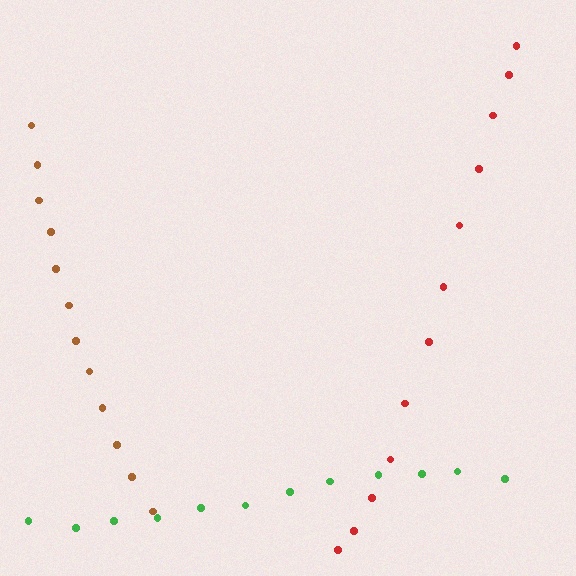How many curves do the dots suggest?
There are 3 distinct paths.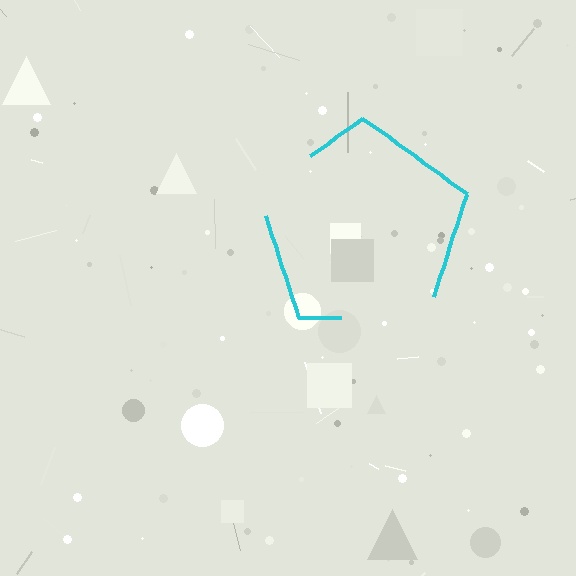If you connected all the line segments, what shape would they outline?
They would outline a pentagon.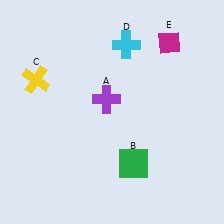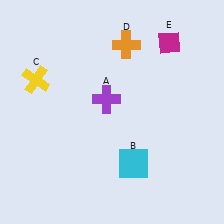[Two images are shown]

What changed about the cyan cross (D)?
In Image 1, D is cyan. In Image 2, it changed to orange.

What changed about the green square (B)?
In Image 1, B is green. In Image 2, it changed to cyan.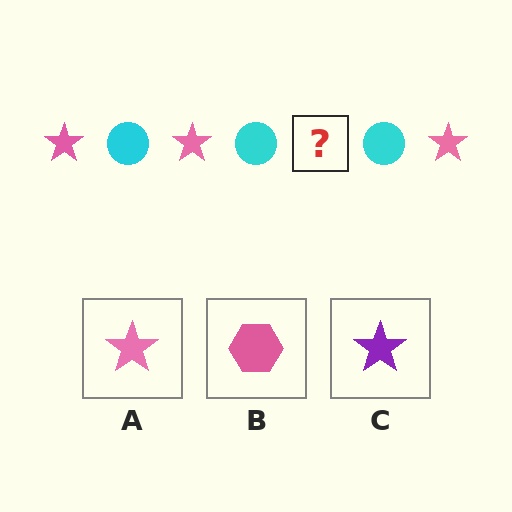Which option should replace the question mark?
Option A.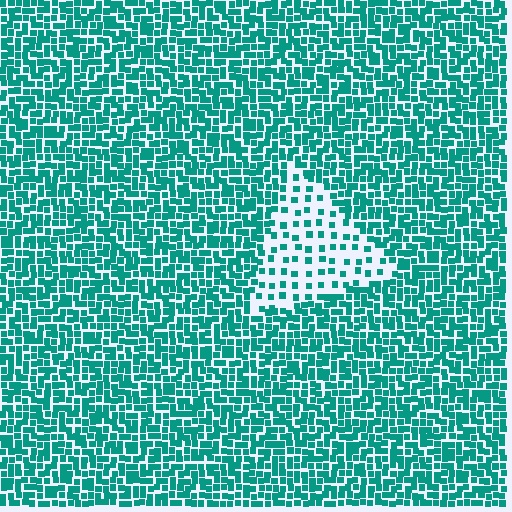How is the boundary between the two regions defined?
The boundary is defined by a change in element density (approximately 2.7x ratio). All elements are the same color, size, and shape.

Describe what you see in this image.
The image contains small teal elements arranged at two different densities. A triangle-shaped region is visible where the elements are less densely packed than the surrounding area.